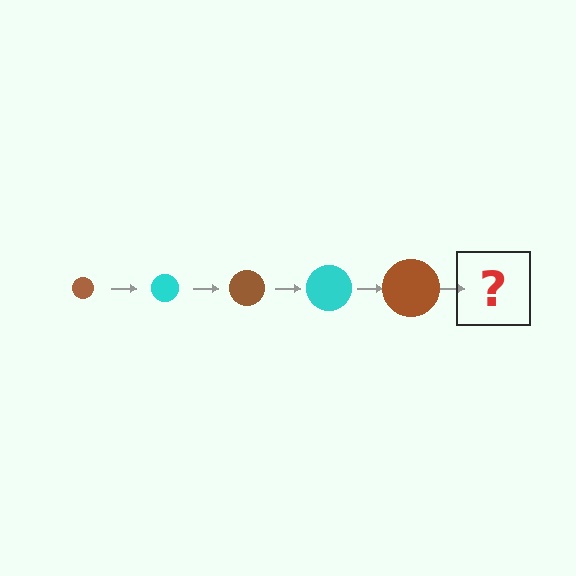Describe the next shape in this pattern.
It should be a cyan circle, larger than the previous one.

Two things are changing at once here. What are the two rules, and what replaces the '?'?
The two rules are that the circle grows larger each step and the color cycles through brown and cyan. The '?' should be a cyan circle, larger than the previous one.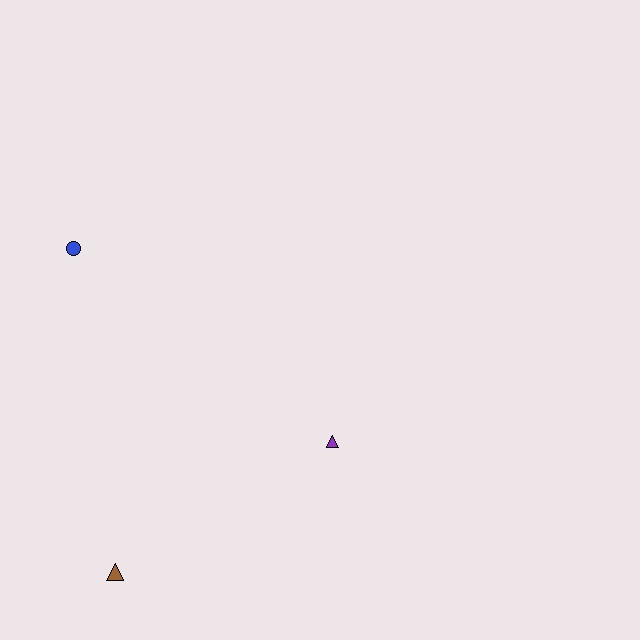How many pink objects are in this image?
There are no pink objects.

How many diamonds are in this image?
There are no diamonds.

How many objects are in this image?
There are 3 objects.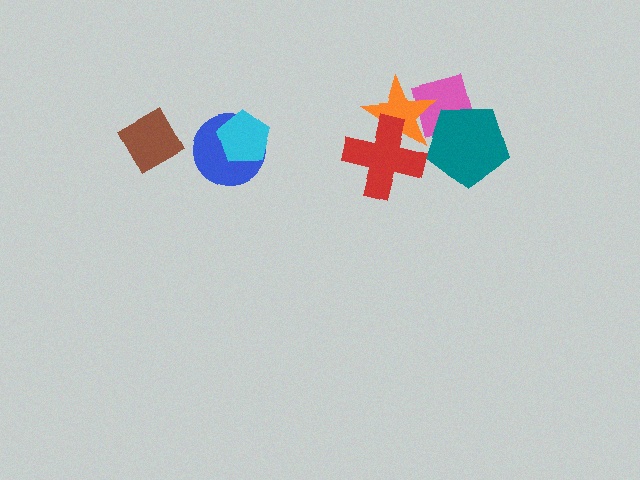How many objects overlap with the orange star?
3 objects overlap with the orange star.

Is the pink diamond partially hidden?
Yes, it is partially covered by another shape.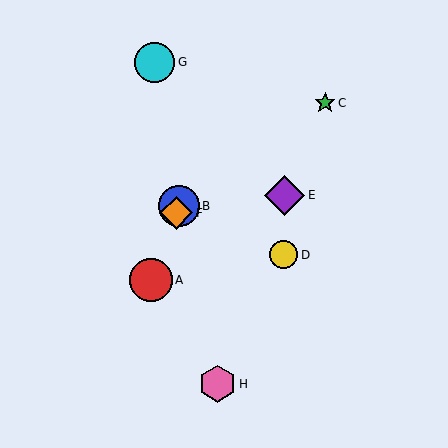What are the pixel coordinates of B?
Object B is at (179, 206).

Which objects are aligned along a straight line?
Objects A, B, F are aligned along a straight line.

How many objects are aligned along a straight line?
3 objects (A, B, F) are aligned along a straight line.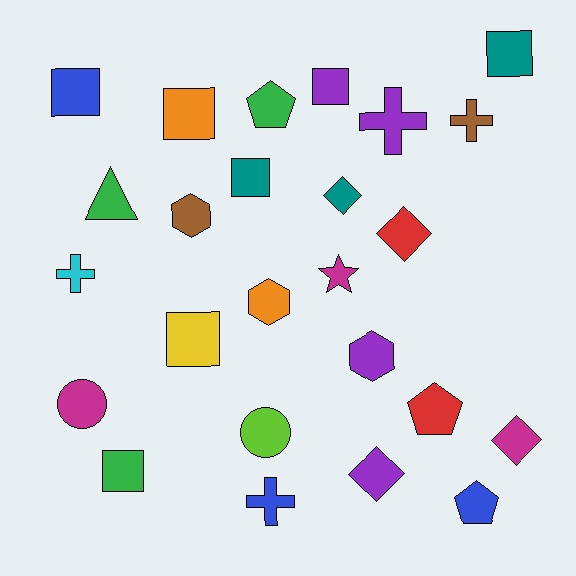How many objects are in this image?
There are 25 objects.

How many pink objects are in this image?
There are no pink objects.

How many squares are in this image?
There are 7 squares.